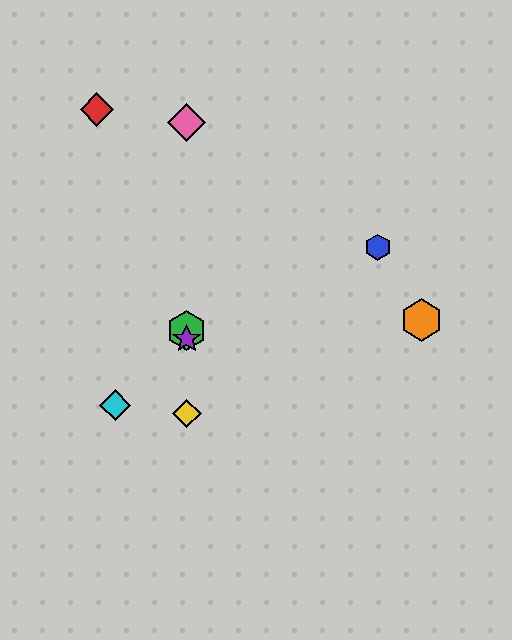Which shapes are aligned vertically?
The green hexagon, the yellow diamond, the purple star, the pink diamond are aligned vertically.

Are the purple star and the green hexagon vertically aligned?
Yes, both are at x≈187.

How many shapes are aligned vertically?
4 shapes (the green hexagon, the yellow diamond, the purple star, the pink diamond) are aligned vertically.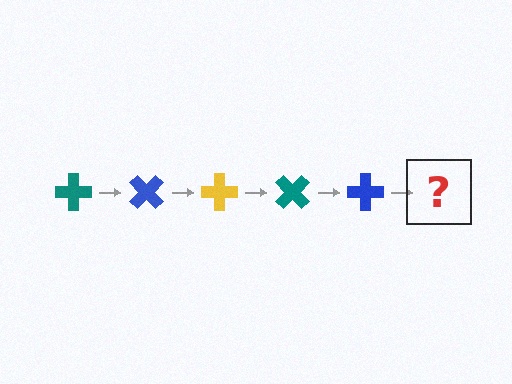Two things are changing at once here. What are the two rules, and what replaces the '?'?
The two rules are that it rotates 45 degrees each step and the color cycles through teal, blue, and yellow. The '?' should be a yellow cross, rotated 225 degrees from the start.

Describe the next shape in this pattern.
It should be a yellow cross, rotated 225 degrees from the start.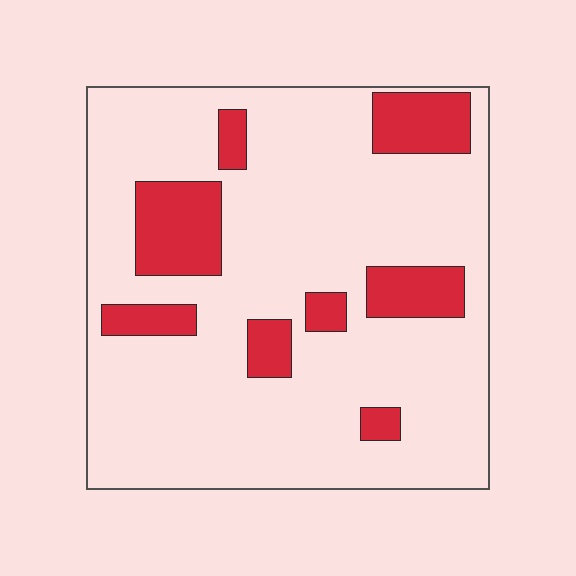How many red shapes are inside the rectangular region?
8.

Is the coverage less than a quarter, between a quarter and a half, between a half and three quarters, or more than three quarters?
Less than a quarter.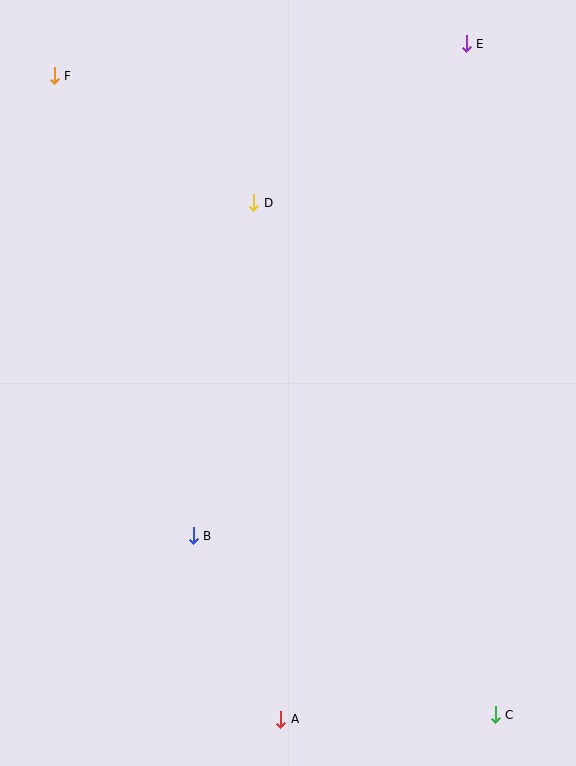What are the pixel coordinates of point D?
Point D is at (254, 203).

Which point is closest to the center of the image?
Point B at (193, 536) is closest to the center.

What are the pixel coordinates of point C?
Point C is at (495, 715).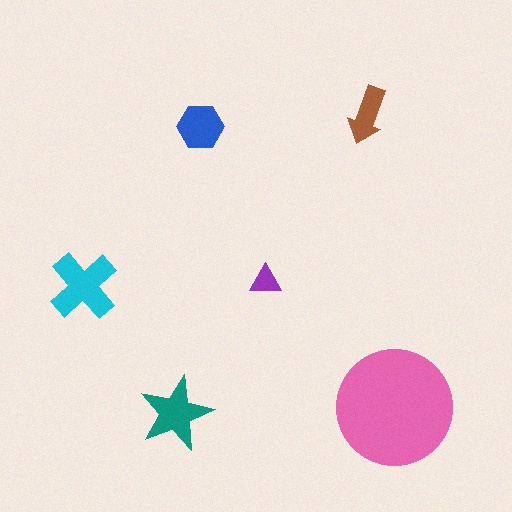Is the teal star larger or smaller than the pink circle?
Smaller.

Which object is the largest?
The pink circle.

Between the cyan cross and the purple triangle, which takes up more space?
The cyan cross.